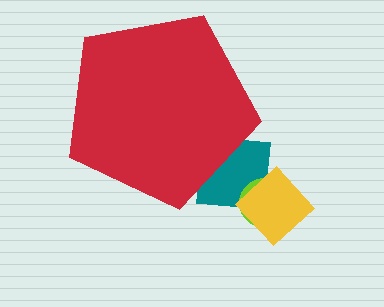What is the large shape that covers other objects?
A red pentagon.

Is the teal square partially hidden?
Yes, the teal square is partially hidden behind the red pentagon.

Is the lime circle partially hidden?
No, the lime circle is fully visible.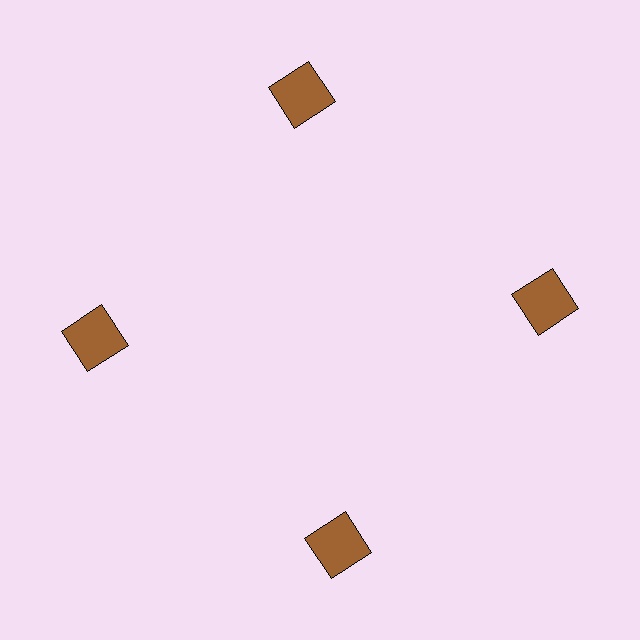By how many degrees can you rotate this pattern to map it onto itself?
The pattern maps onto itself every 90 degrees of rotation.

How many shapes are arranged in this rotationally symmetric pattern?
There are 4 shapes, arranged in 4 groups of 1.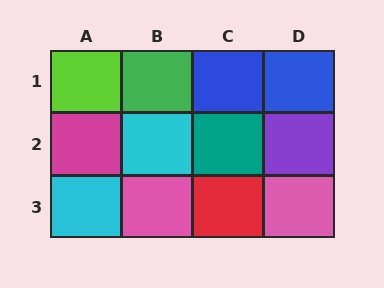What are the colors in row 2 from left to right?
Magenta, cyan, teal, purple.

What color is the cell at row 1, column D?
Blue.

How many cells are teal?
1 cell is teal.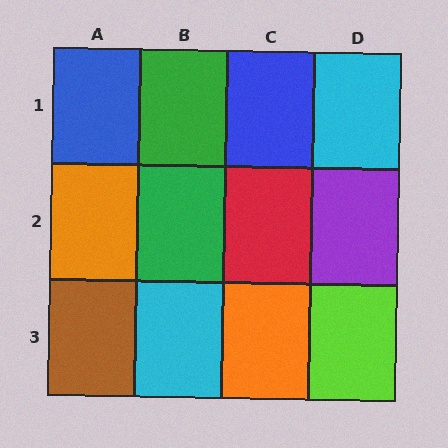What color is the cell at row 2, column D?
Purple.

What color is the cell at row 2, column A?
Orange.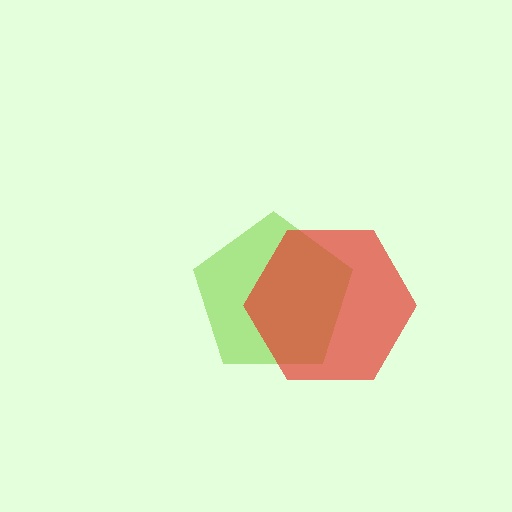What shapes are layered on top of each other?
The layered shapes are: a lime pentagon, a red hexagon.